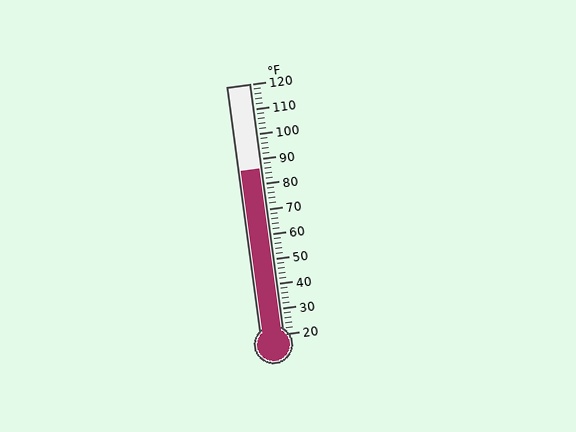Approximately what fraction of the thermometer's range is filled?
The thermometer is filled to approximately 65% of its range.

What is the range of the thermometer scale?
The thermometer scale ranges from 20°F to 120°F.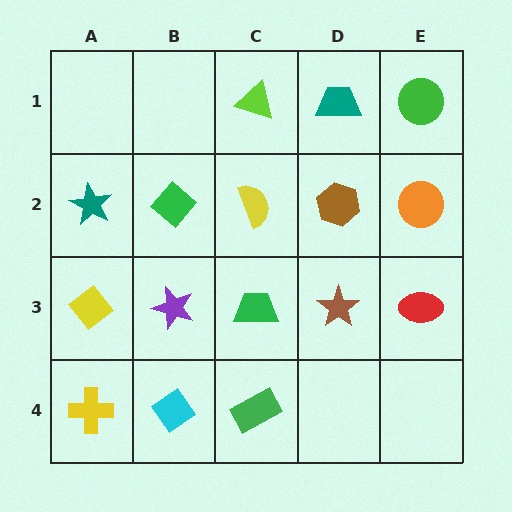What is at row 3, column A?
A yellow diamond.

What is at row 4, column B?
A cyan diamond.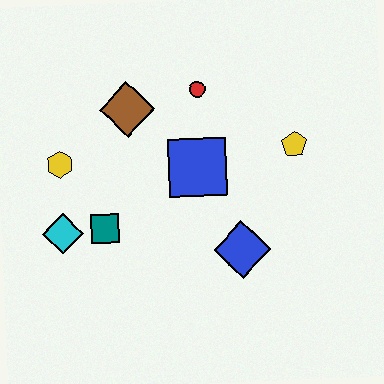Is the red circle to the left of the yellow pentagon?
Yes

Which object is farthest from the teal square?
The yellow pentagon is farthest from the teal square.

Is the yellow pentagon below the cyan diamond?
No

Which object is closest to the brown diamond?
The red circle is closest to the brown diamond.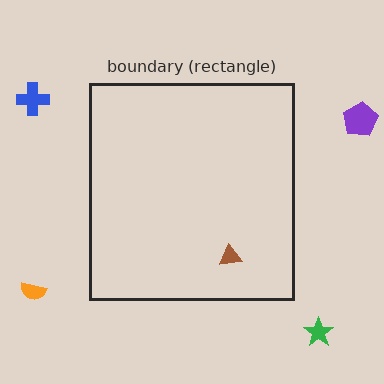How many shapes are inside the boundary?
1 inside, 4 outside.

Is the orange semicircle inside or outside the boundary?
Outside.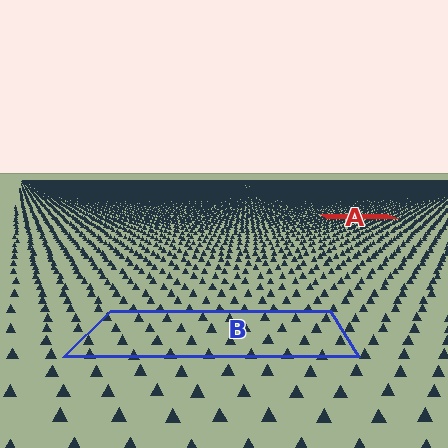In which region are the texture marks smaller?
The texture marks are smaller in region A, because it is farther away.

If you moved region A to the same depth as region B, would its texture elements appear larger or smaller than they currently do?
They would appear larger. At a closer depth, the same texture elements are projected at a bigger on-screen size.